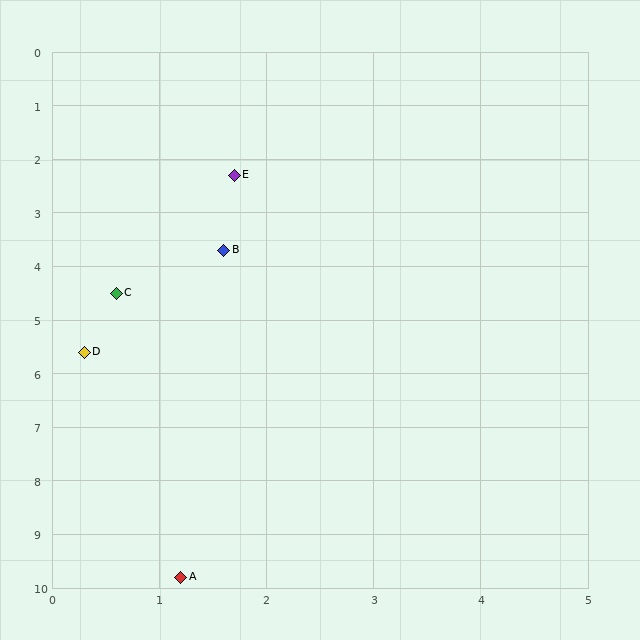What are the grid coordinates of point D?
Point D is at approximately (0.3, 5.6).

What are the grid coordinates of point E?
Point E is at approximately (1.7, 2.3).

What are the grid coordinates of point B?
Point B is at approximately (1.6, 3.7).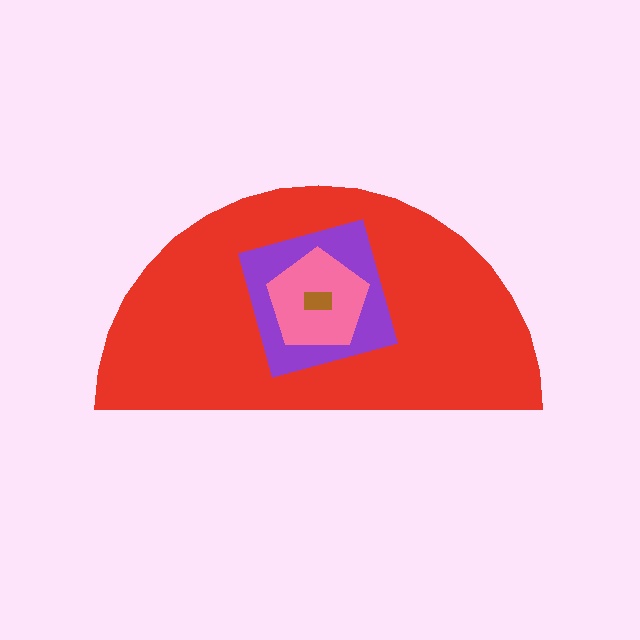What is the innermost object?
The brown rectangle.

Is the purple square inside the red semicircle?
Yes.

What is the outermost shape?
The red semicircle.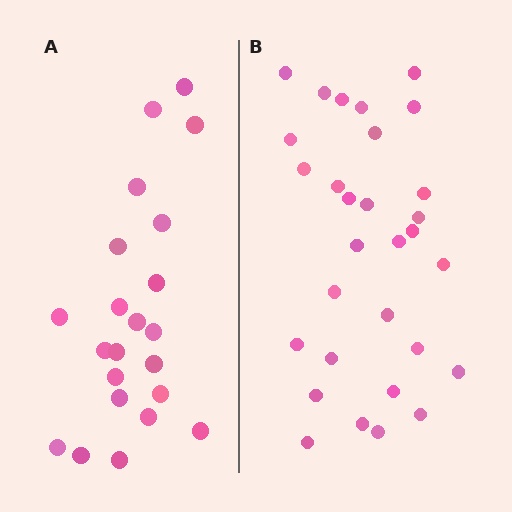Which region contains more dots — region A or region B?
Region B (the right region) has more dots.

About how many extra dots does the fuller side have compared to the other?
Region B has roughly 8 or so more dots than region A.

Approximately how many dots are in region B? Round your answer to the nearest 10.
About 30 dots.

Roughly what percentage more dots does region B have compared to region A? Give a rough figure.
About 35% more.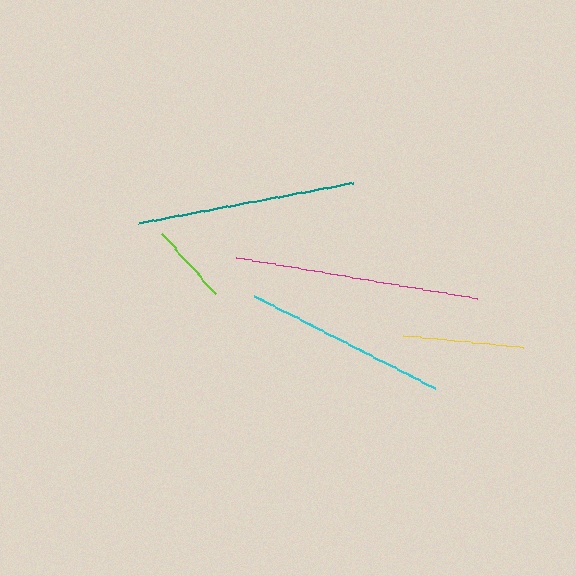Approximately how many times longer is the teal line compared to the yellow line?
The teal line is approximately 1.8 times the length of the yellow line.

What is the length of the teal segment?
The teal segment is approximately 219 pixels long.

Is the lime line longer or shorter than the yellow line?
The yellow line is longer than the lime line.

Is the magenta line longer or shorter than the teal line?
The magenta line is longer than the teal line.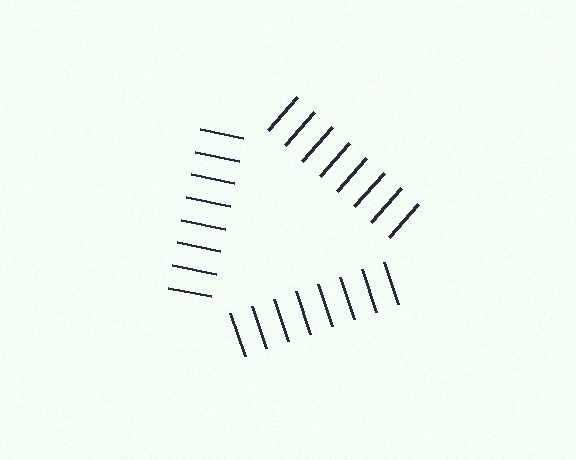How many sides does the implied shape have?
3 sides — the line-ends trace a triangle.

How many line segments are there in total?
24 — 8 along each of the 3 edges.